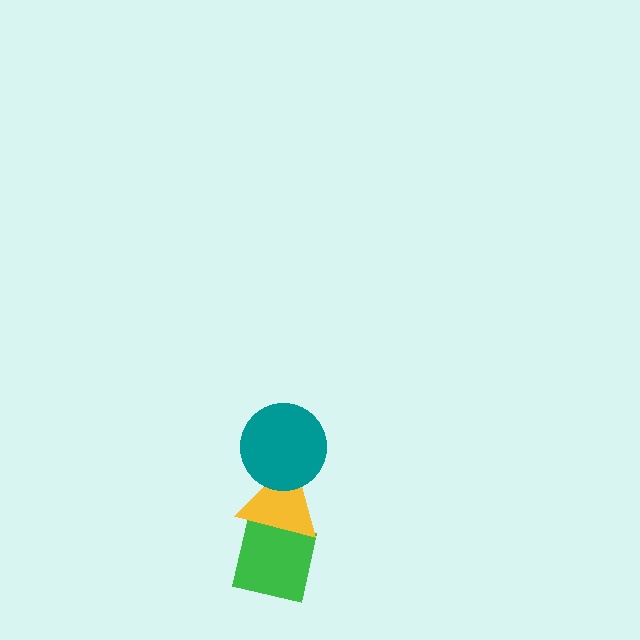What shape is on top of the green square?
The yellow triangle is on top of the green square.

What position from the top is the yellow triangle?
The yellow triangle is 2nd from the top.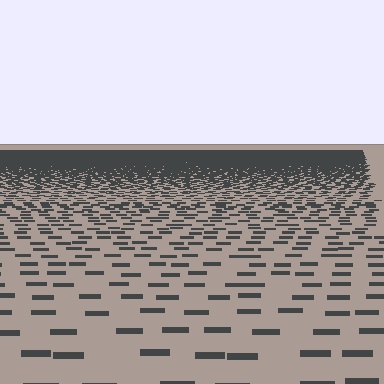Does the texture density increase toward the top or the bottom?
Density increases toward the top.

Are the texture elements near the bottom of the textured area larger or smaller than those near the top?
Larger. Near the bottom, elements are closer to the viewer and appear at a bigger on-screen size.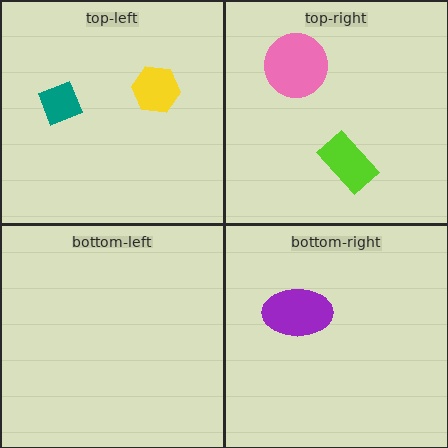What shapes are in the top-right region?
The pink circle, the lime rectangle.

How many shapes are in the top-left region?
2.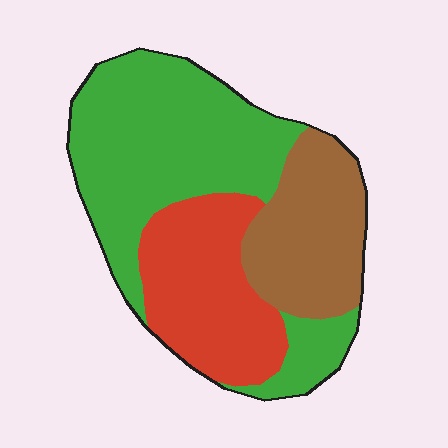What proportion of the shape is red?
Red takes up about one quarter (1/4) of the shape.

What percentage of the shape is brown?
Brown takes up about one quarter (1/4) of the shape.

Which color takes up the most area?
Green, at roughly 50%.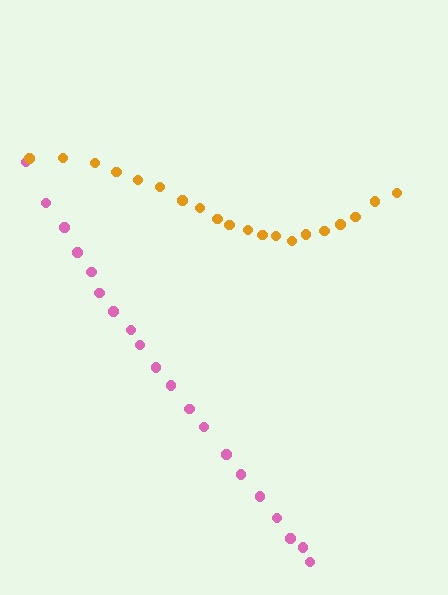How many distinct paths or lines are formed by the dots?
There are 2 distinct paths.